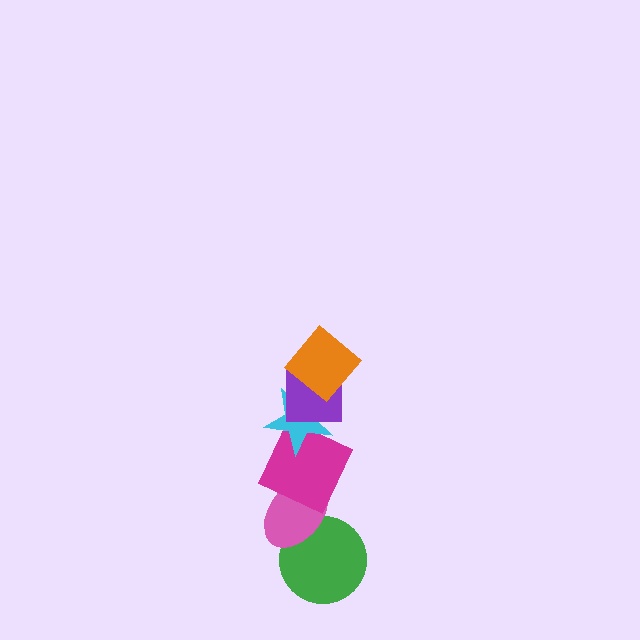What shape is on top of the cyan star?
The purple square is on top of the cyan star.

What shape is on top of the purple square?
The orange diamond is on top of the purple square.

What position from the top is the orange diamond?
The orange diamond is 1st from the top.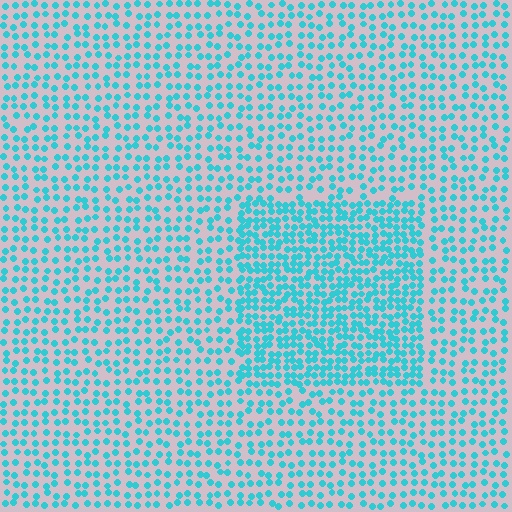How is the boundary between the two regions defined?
The boundary is defined by a change in element density (approximately 1.9x ratio). All elements are the same color, size, and shape.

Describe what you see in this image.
The image contains small cyan elements arranged at two different densities. A rectangle-shaped region is visible where the elements are more densely packed than the surrounding area.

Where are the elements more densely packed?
The elements are more densely packed inside the rectangle boundary.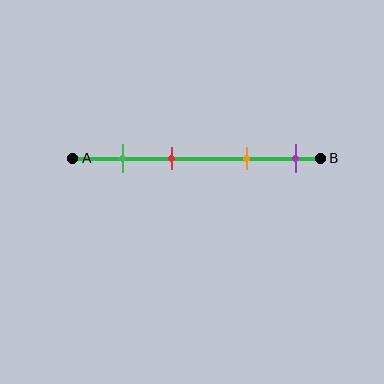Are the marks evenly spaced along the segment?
No, the marks are not evenly spaced.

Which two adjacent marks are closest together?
The green and red marks are the closest adjacent pair.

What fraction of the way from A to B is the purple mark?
The purple mark is approximately 90% (0.9) of the way from A to B.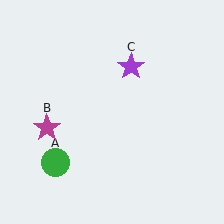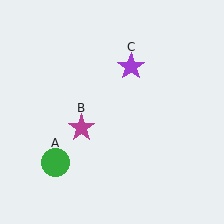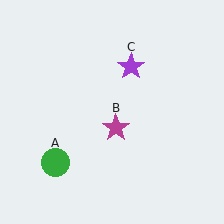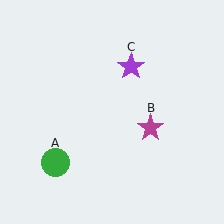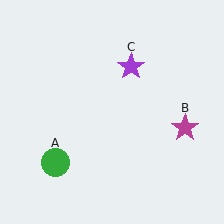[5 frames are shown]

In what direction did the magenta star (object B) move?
The magenta star (object B) moved right.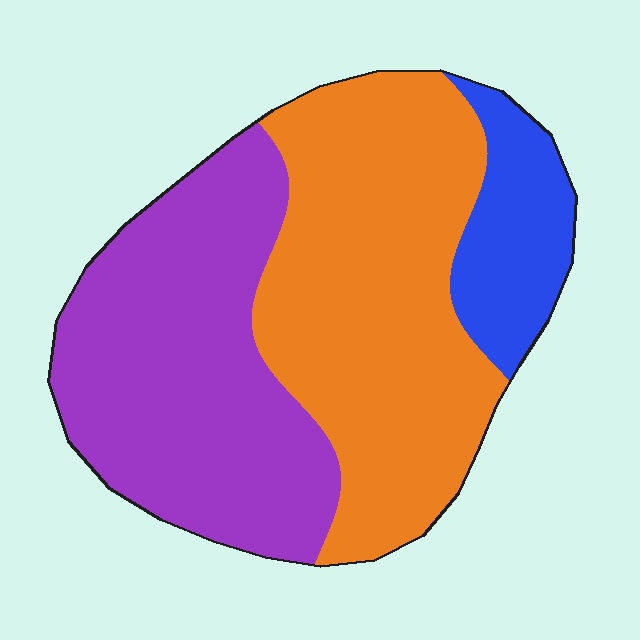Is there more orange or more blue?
Orange.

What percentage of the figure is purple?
Purple takes up about two fifths (2/5) of the figure.